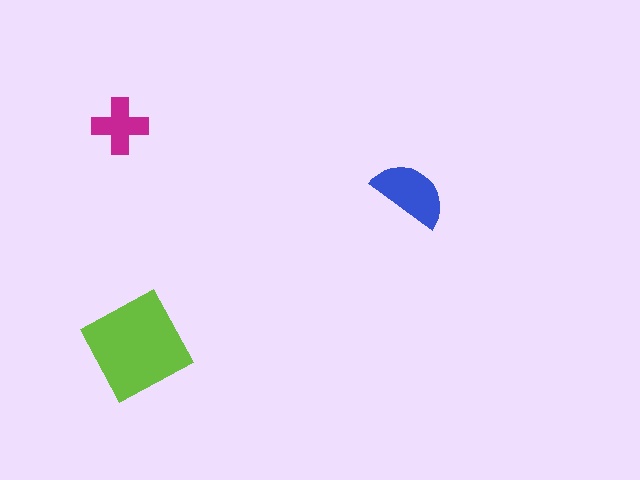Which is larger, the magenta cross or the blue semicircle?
The blue semicircle.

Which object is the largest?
The lime square.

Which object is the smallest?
The magenta cross.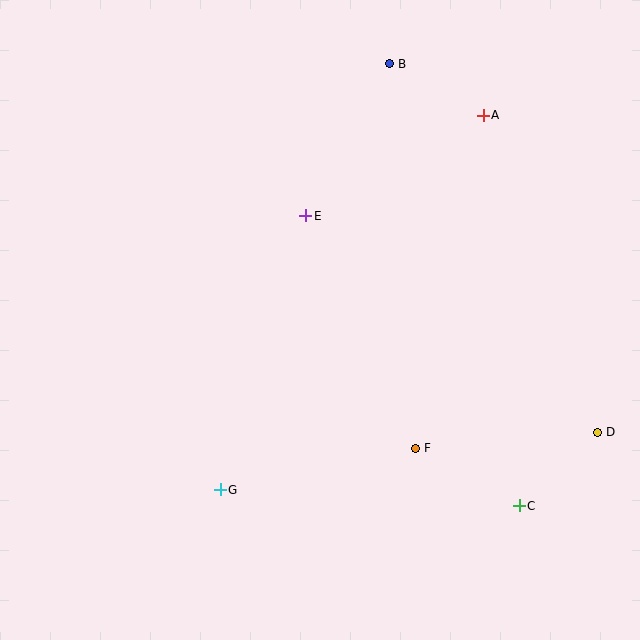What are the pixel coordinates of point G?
Point G is at (220, 490).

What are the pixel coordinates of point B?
Point B is at (390, 64).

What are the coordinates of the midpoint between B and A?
The midpoint between B and A is at (436, 90).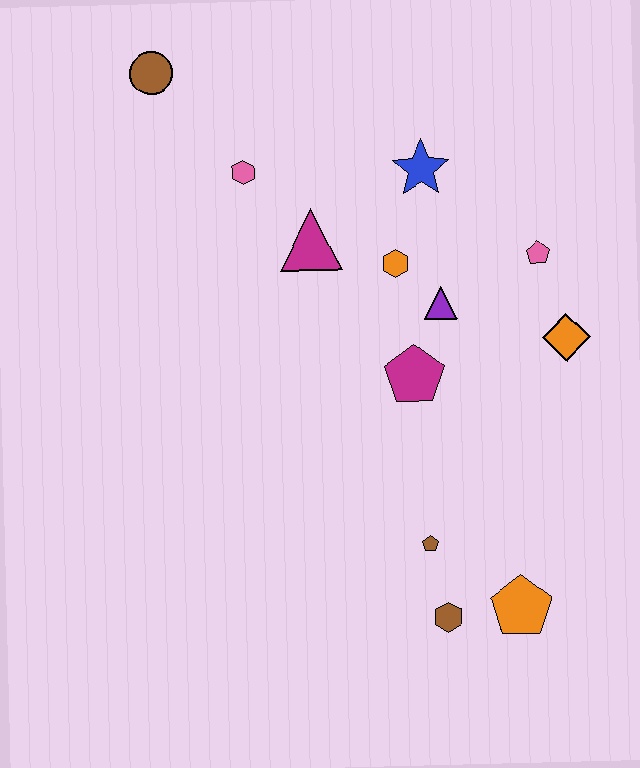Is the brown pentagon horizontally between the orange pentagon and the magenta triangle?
Yes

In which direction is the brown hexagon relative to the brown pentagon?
The brown hexagon is below the brown pentagon.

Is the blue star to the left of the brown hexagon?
Yes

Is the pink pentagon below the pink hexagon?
Yes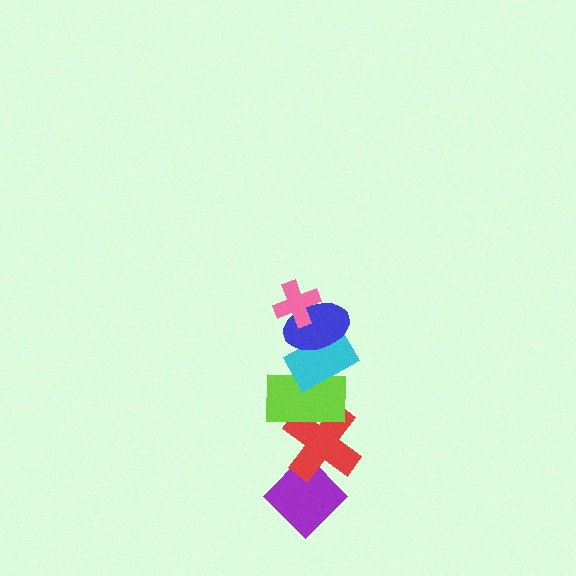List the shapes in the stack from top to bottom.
From top to bottom: the pink cross, the blue ellipse, the cyan rectangle, the lime rectangle, the red cross, the purple diamond.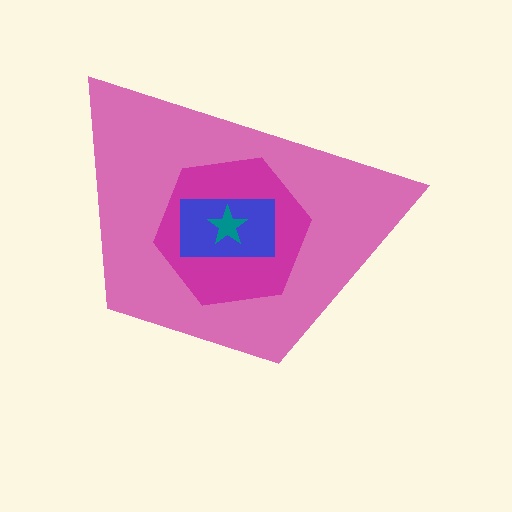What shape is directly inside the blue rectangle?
The teal star.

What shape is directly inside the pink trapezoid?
The magenta hexagon.